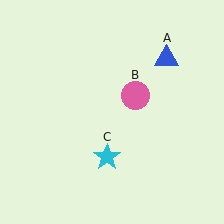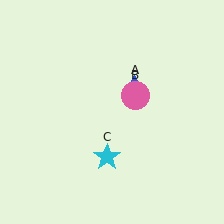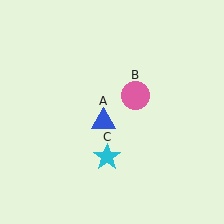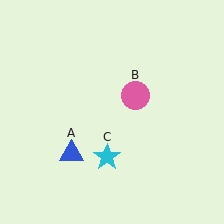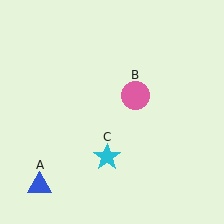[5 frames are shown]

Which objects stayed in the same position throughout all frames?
Pink circle (object B) and cyan star (object C) remained stationary.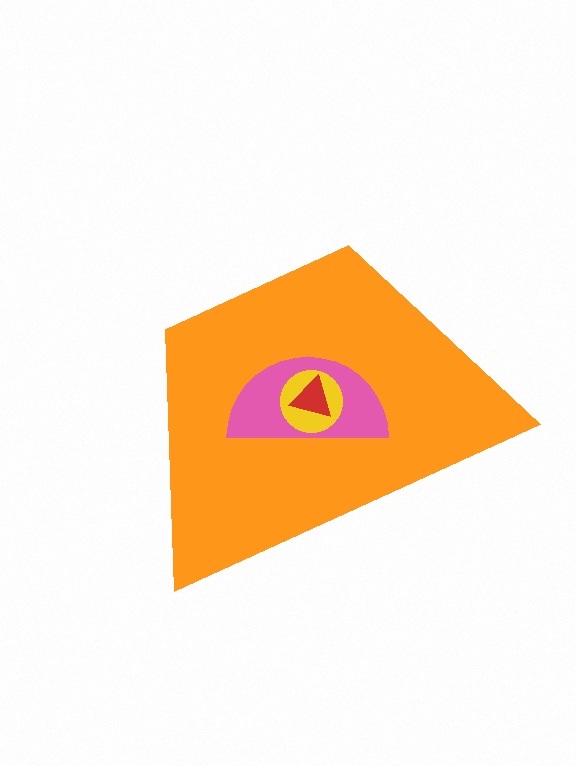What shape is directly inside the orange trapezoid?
The pink semicircle.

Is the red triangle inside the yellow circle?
Yes.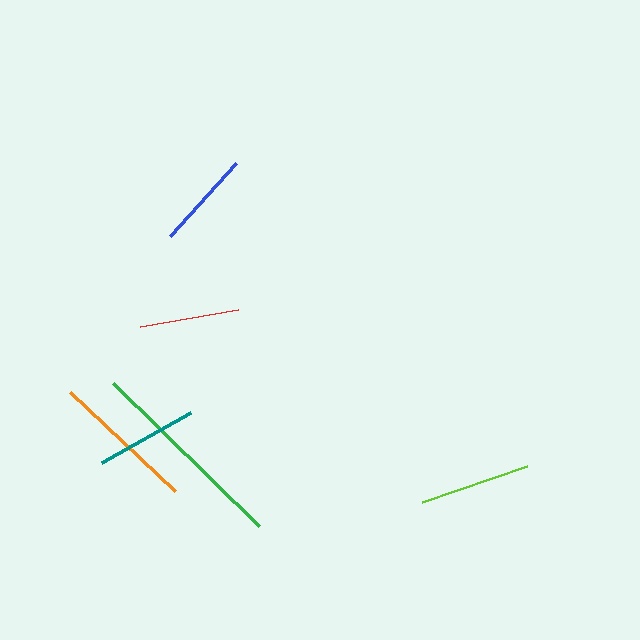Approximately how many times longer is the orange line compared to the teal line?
The orange line is approximately 1.4 times the length of the teal line.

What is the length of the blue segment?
The blue segment is approximately 98 pixels long.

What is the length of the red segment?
The red segment is approximately 100 pixels long.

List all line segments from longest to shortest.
From longest to shortest: green, orange, lime, teal, red, blue.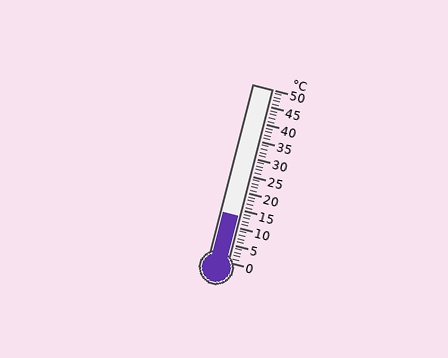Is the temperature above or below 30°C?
The temperature is below 30°C.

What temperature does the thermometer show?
The thermometer shows approximately 13°C.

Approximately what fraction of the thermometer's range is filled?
The thermometer is filled to approximately 25% of its range.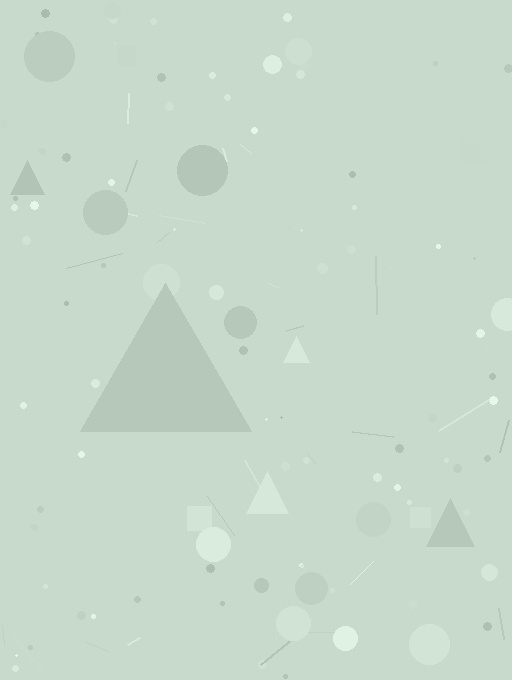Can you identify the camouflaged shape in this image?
The camouflaged shape is a triangle.